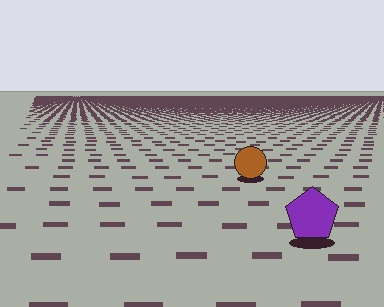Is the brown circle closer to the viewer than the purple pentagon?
No. The purple pentagon is closer — you can tell from the texture gradient: the ground texture is coarser near it.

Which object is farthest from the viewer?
The brown circle is farthest from the viewer. It appears smaller and the ground texture around it is denser.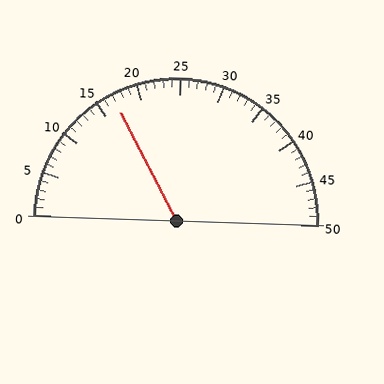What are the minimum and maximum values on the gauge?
The gauge ranges from 0 to 50.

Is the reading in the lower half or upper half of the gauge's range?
The reading is in the lower half of the range (0 to 50).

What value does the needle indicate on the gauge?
The needle indicates approximately 17.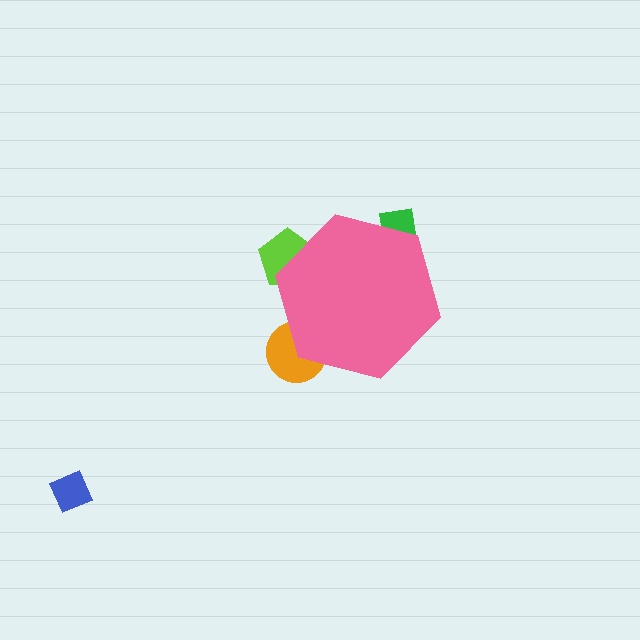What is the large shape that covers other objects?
A pink hexagon.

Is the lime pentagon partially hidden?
Yes, the lime pentagon is partially hidden behind the pink hexagon.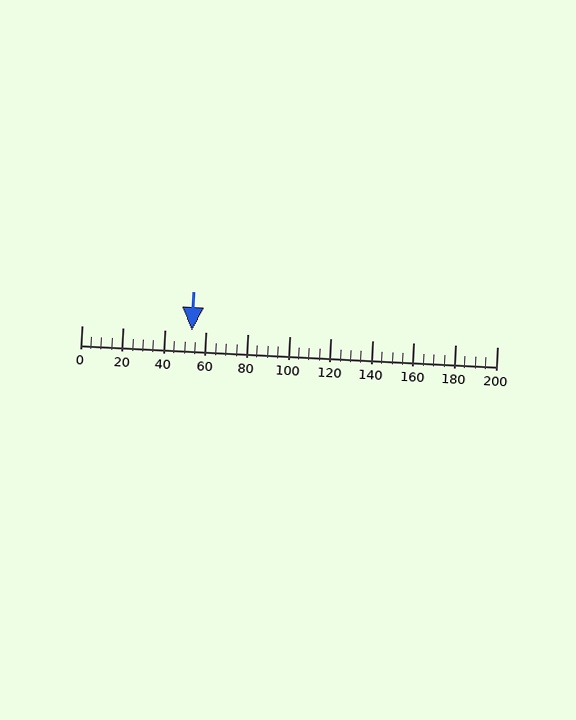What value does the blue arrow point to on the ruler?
The blue arrow points to approximately 53.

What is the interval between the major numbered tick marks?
The major tick marks are spaced 20 units apart.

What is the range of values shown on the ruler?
The ruler shows values from 0 to 200.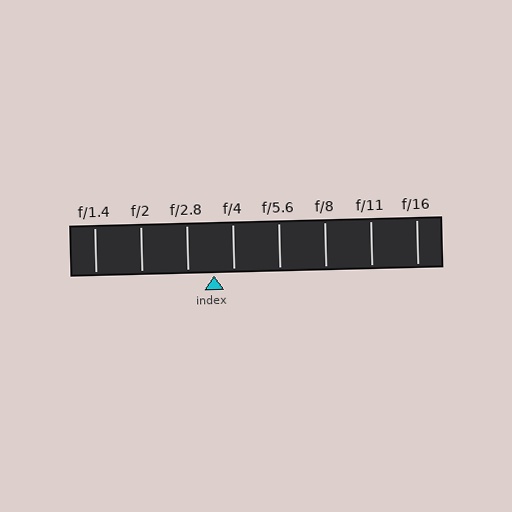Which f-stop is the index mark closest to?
The index mark is closest to f/4.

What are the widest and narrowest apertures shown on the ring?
The widest aperture shown is f/1.4 and the narrowest is f/16.